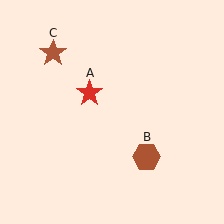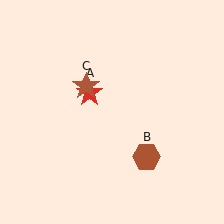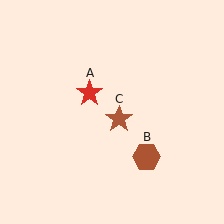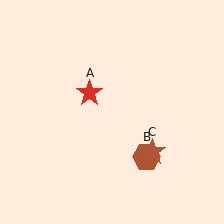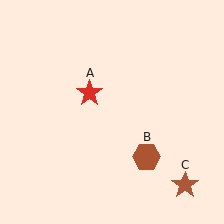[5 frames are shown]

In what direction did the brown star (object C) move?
The brown star (object C) moved down and to the right.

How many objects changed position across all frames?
1 object changed position: brown star (object C).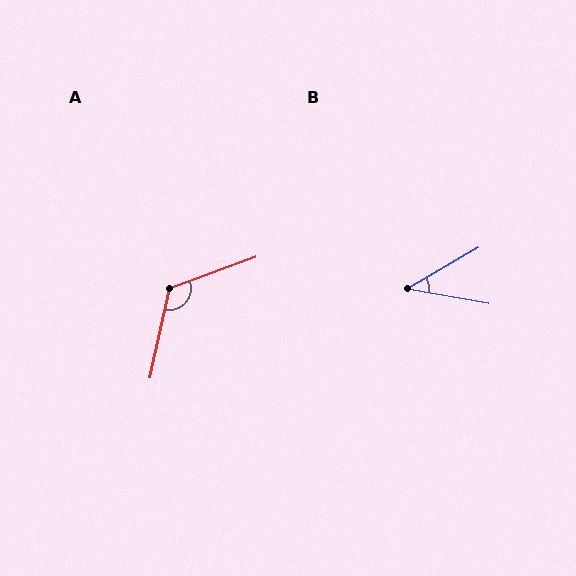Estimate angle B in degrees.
Approximately 40 degrees.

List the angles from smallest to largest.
B (40°), A (123°).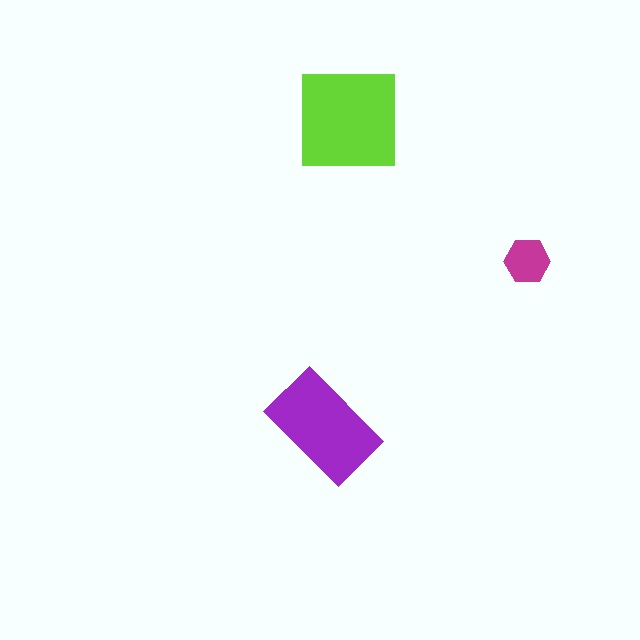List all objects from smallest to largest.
The magenta hexagon, the purple rectangle, the lime square.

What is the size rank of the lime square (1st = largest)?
1st.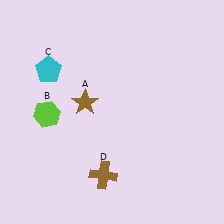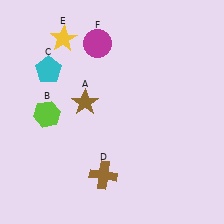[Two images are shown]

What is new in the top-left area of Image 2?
A yellow star (E) was added in the top-left area of Image 2.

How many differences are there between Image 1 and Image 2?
There are 2 differences between the two images.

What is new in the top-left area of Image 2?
A magenta circle (F) was added in the top-left area of Image 2.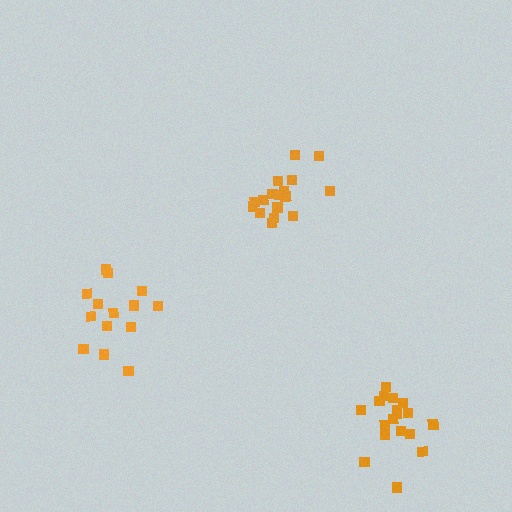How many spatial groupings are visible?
There are 3 spatial groupings.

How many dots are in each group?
Group 1: 14 dots, Group 2: 19 dots, Group 3: 18 dots (51 total).